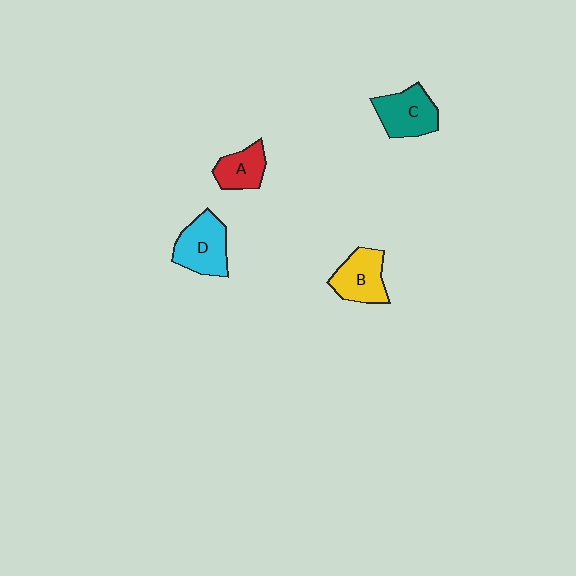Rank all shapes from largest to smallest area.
From largest to smallest: D (cyan), C (teal), B (yellow), A (red).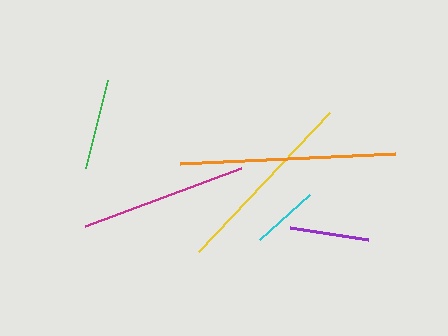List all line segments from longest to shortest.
From longest to shortest: orange, yellow, magenta, green, purple, cyan.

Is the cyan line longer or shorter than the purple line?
The purple line is longer than the cyan line.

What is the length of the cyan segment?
The cyan segment is approximately 67 pixels long.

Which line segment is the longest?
The orange line is the longest at approximately 215 pixels.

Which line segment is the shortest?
The cyan line is the shortest at approximately 67 pixels.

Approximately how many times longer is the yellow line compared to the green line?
The yellow line is approximately 2.1 times the length of the green line.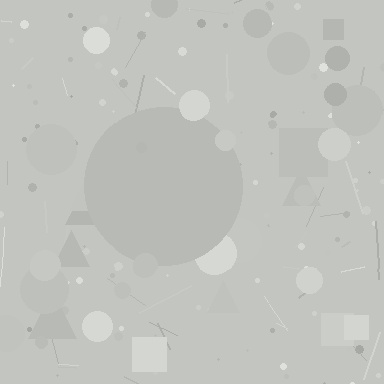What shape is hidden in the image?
A circle is hidden in the image.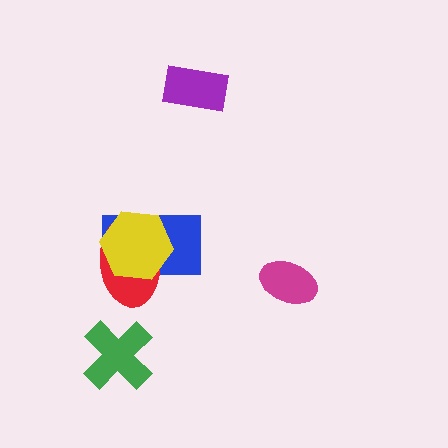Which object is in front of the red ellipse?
The yellow hexagon is in front of the red ellipse.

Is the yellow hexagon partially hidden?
No, no other shape covers it.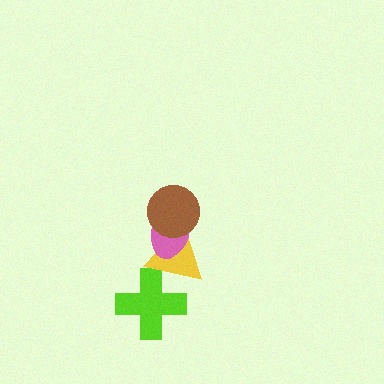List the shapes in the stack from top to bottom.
From top to bottom: the brown circle, the pink ellipse, the yellow triangle, the lime cross.